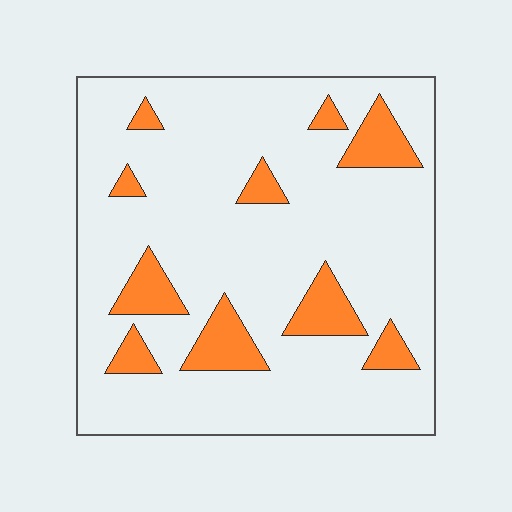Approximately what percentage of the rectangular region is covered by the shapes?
Approximately 15%.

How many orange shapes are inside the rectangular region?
10.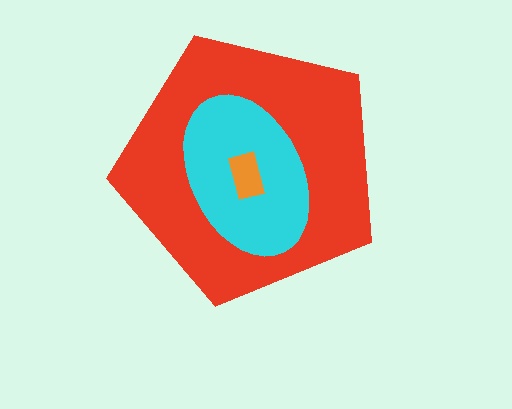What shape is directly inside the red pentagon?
The cyan ellipse.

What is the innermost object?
The orange rectangle.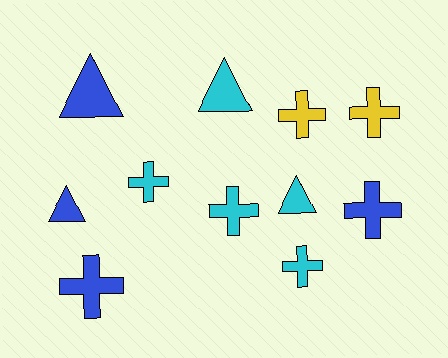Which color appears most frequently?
Cyan, with 5 objects.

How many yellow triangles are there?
There are no yellow triangles.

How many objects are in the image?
There are 11 objects.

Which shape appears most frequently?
Cross, with 7 objects.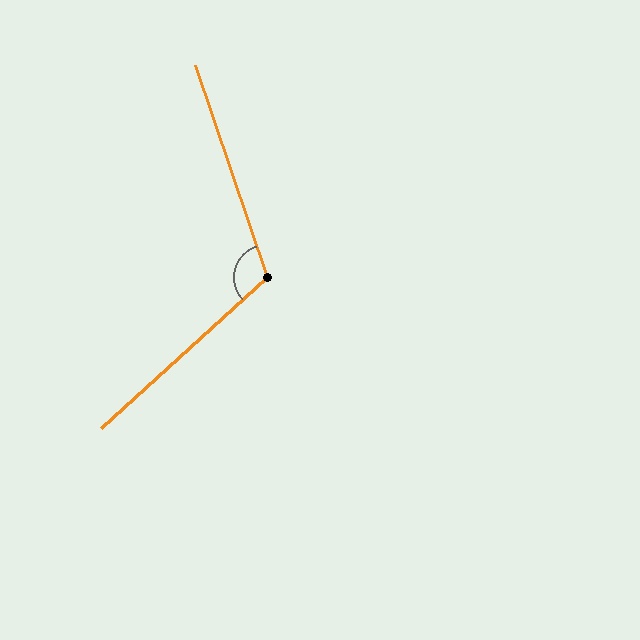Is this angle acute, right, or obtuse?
It is obtuse.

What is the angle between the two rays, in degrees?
Approximately 114 degrees.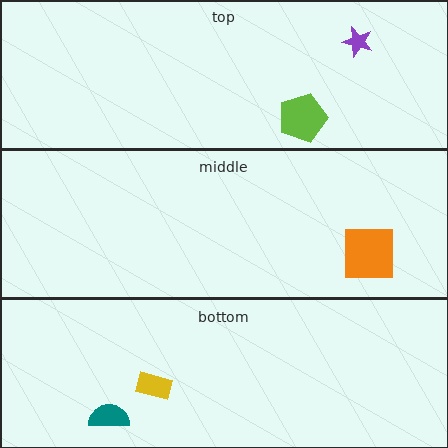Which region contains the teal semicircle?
The bottom region.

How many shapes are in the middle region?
1.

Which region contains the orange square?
The middle region.